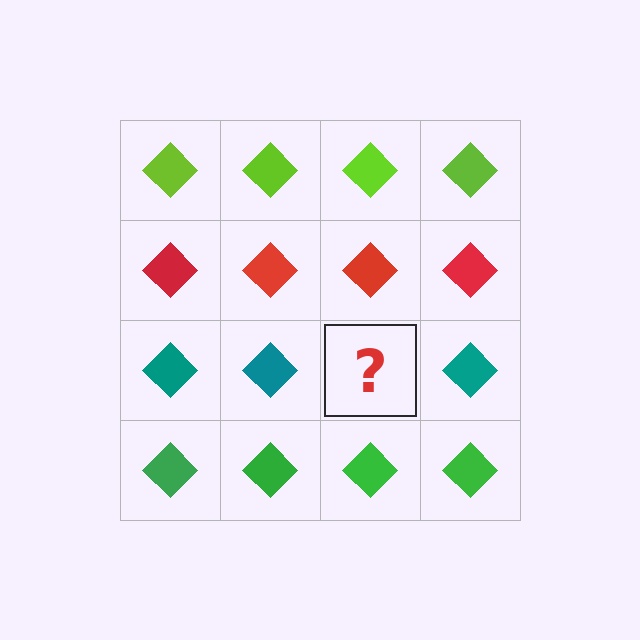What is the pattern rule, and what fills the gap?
The rule is that each row has a consistent color. The gap should be filled with a teal diamond.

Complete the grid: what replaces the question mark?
The question mark should be replaced with a teal diamond.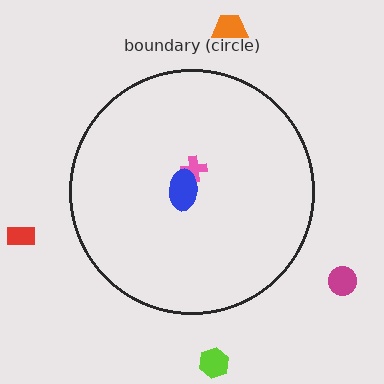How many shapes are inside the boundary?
2 inside, 4 outside.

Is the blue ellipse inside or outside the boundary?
Inside.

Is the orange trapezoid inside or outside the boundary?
Outside.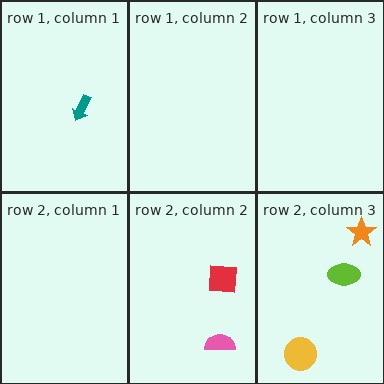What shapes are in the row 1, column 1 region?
The teal arrow.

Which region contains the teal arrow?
The row 1, column 1 region.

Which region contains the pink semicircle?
The row 2, column 2 region.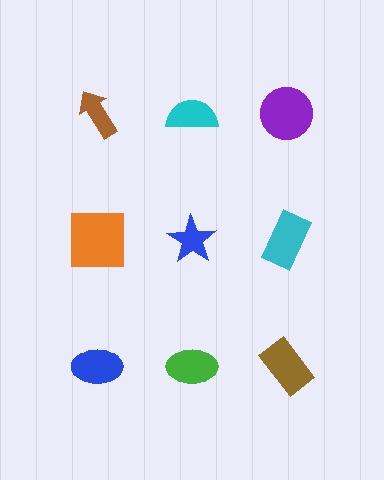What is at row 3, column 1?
A blue ellipse.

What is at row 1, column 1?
A brown arrow.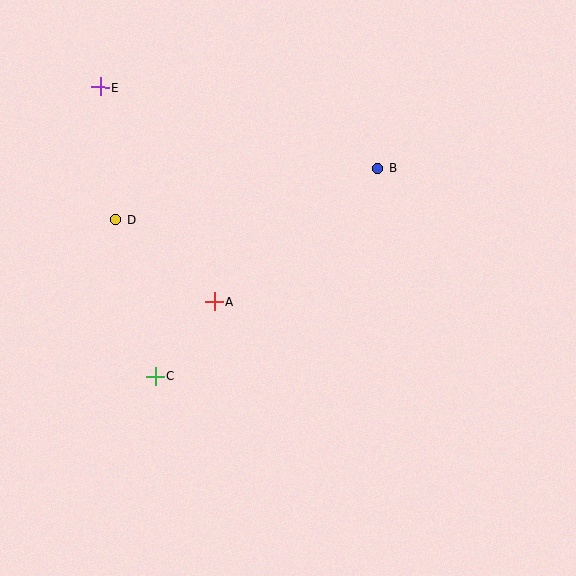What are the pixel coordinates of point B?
Point B is at (378, 168).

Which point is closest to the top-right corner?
Point B is closest to the top-right corner.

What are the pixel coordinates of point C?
Point C is at (155, 377).